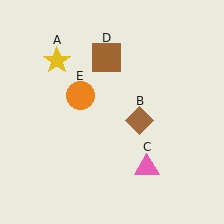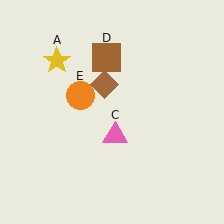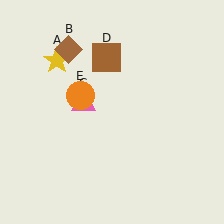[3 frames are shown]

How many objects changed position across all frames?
2 objects changed position: brown diamond (object B), pink triangle (object C).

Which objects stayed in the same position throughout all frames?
Yellow star (object A) and brown square (object D) and orange circle (object E) remained stationary.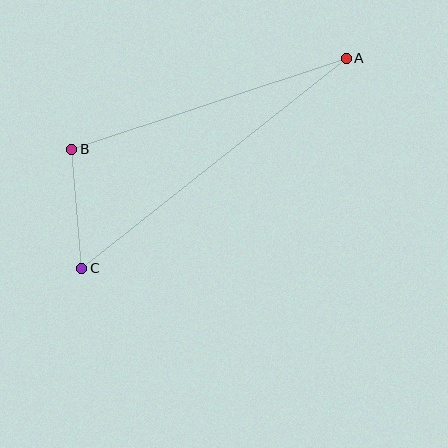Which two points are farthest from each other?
Points A and C are farthest from each other.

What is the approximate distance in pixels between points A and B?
The distance between A and B is approximately 289 pixels.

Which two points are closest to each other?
Points B and C are closest to each other.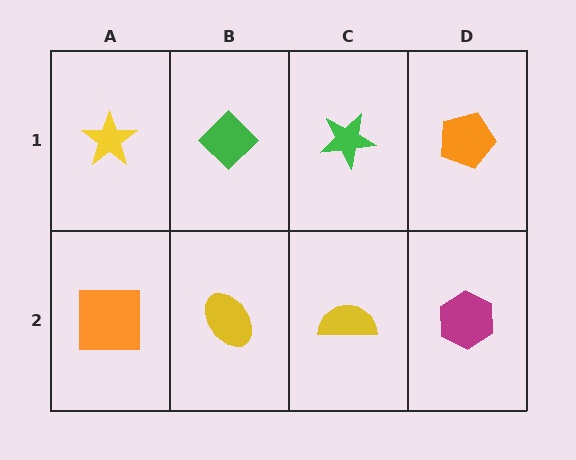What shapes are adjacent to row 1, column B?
A yellow ellipse (row 2, column B), a yellow star (row 1, column A), a green star (row 1, column C).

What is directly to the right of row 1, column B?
A green star.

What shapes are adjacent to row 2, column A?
A yellow star (row 1, column A), a yellow ellipse (row 2, column B).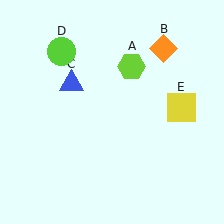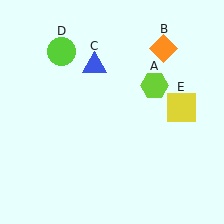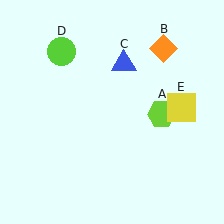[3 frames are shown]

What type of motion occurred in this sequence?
The lime hexagon (object A), blue triangle (object C) rotated clockwise around the center of the scene.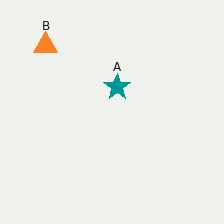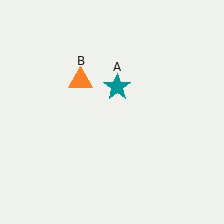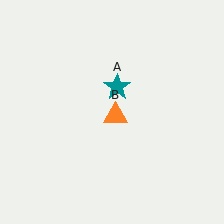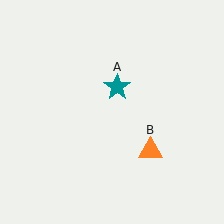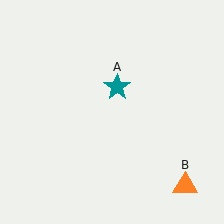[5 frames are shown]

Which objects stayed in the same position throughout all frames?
Teal star (object A) remained stationary.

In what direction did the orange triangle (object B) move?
The orange triangle (object B) moved down and to the right.